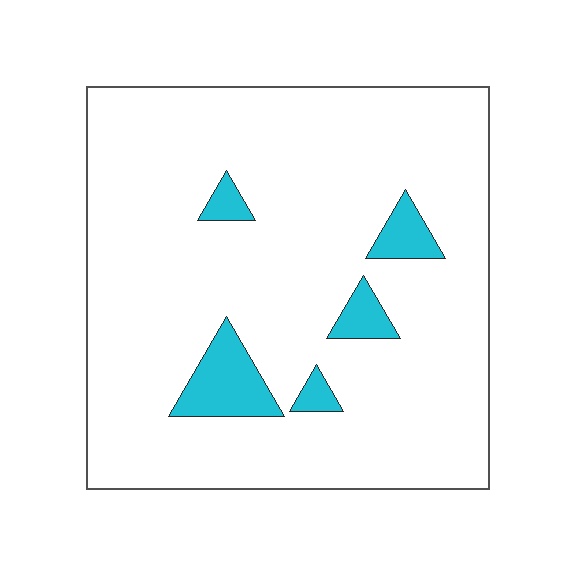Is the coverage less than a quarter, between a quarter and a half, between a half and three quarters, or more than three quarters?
Less than a quarter.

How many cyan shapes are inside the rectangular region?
5.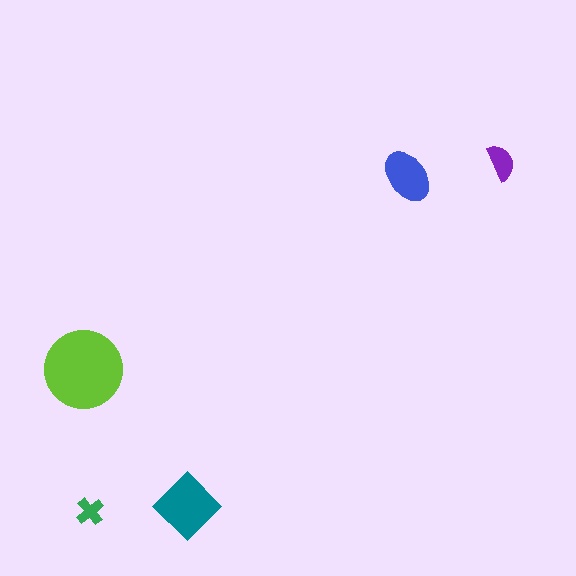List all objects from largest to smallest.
The lime circle, the teal diamond, the blue ellipse, the purple semicircle, the green cross.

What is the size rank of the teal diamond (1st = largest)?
2nd.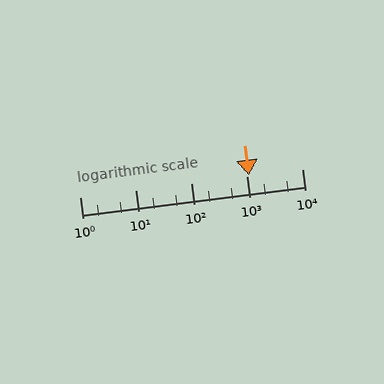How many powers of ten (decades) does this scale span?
The scale spans 4 decades, from 1 to 10000.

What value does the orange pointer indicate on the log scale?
The pointer indicates approximately 1100.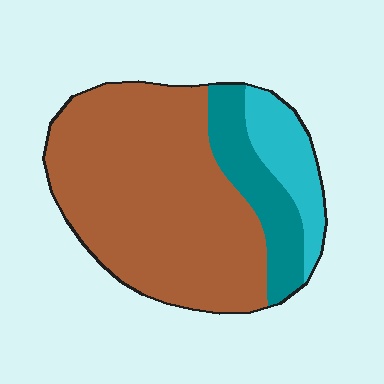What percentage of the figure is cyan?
Cyan takes up about one eighth (1/8) of the figure.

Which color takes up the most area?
Brown, at roughly 70%.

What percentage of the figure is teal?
Teal takes up about one sixth (1/6) of the figure.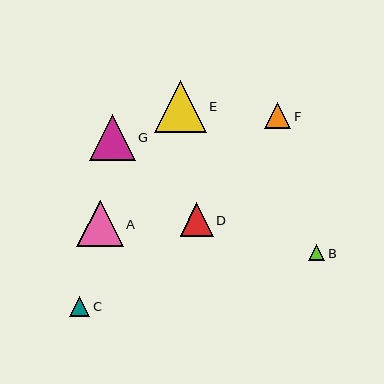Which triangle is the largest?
Triangle E is the largest with a size of approximately 52 pixels.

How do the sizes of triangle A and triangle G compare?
Triangle A and triangle G are approximately the same size.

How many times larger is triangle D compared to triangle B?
Triangle D is approximately 2.0 times the size of triangle B.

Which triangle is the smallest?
Triangle B is the smallest with a size of approximately 17 pixels.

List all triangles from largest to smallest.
From largest to smallest: E, A, G, D, F, C, B.